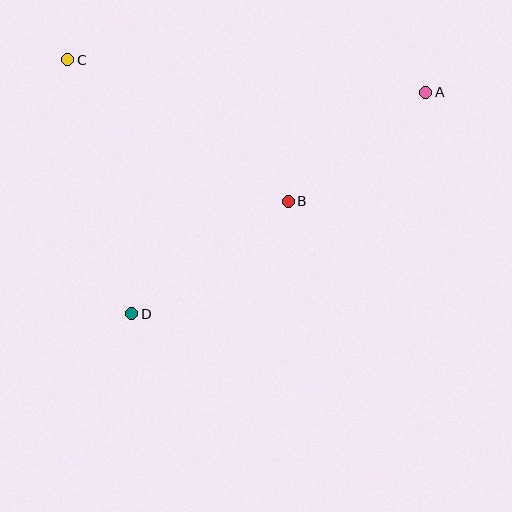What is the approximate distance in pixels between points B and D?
The distance between B and D is approximately 193 pixels.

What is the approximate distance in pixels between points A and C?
The distance between A and C is approximately 359 pixels.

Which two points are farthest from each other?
Points A and D are farthest from each other.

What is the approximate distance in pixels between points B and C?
The distance between B and C is approximately 262 pixels.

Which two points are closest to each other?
Points A and B are closest to each other.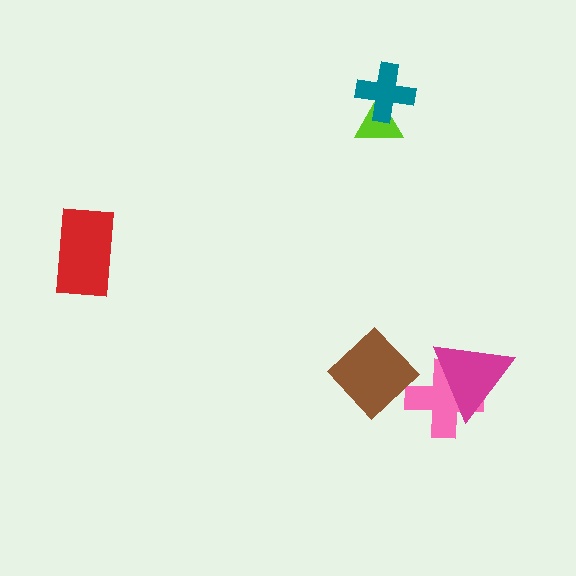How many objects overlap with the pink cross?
2 objects overlap with the pink cross.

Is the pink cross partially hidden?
Yes, it is partially covered by another shape.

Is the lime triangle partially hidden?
Yes, it is partially covered by another shape.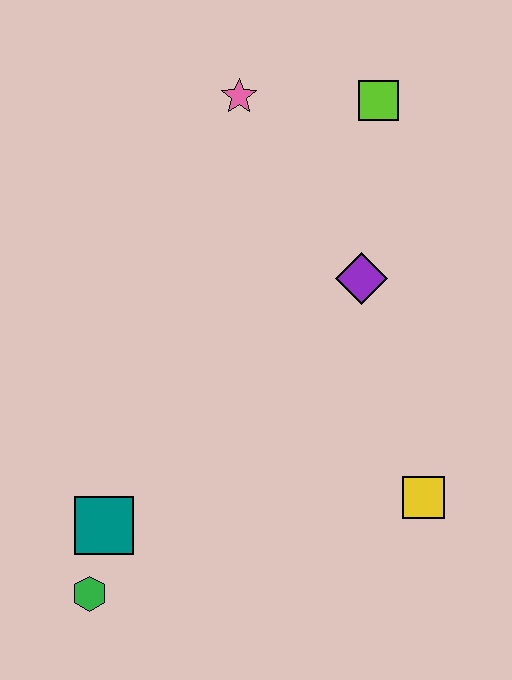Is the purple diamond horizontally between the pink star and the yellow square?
Yes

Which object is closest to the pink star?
The lime square is closest to the pink star.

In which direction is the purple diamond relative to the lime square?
The purple diamond is below the lime square.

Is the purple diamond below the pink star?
Yes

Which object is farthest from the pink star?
The green hexagon is farthest from the pink star.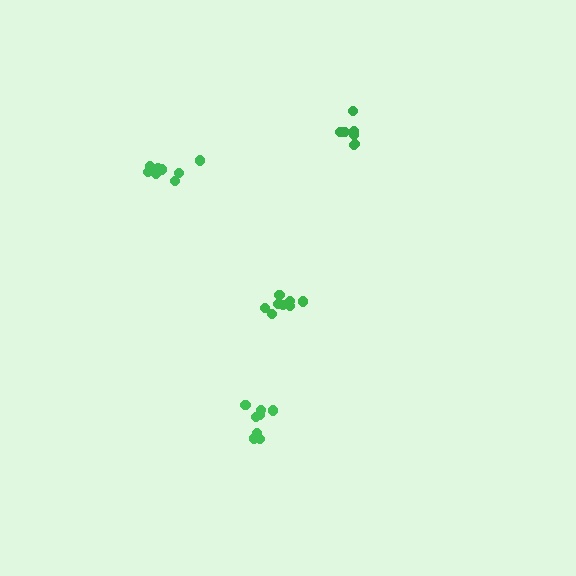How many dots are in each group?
Group 1: 7 dots, Group 2: 8 dots, Group 3: 8 dots, Group 4: 8 dots (31 total).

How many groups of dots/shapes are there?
There are 4 groups.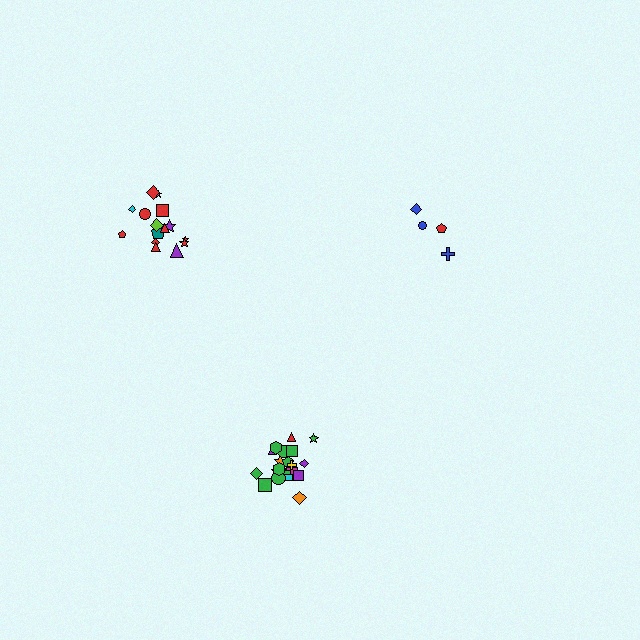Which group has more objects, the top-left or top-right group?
The top-left group.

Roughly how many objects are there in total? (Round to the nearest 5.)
Roughly 40 objects in total.